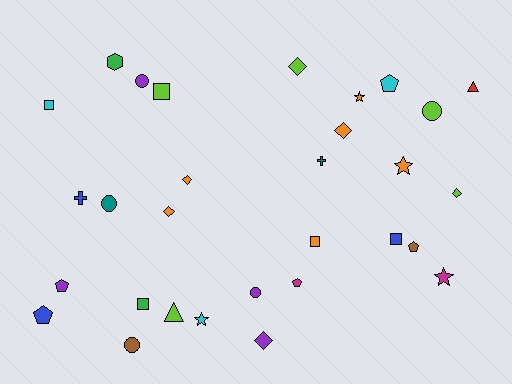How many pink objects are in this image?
There are no pink objects.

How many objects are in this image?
There are 30 objects.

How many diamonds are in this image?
There are 6 diamonds.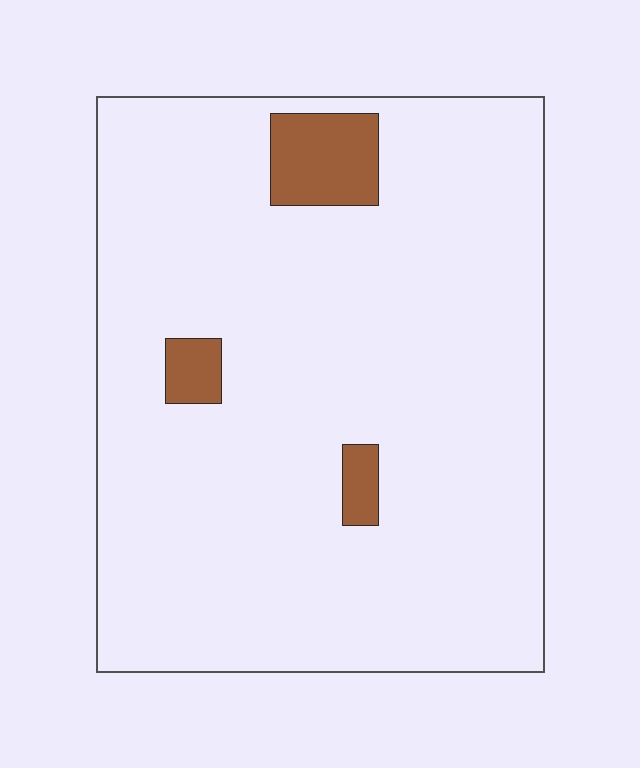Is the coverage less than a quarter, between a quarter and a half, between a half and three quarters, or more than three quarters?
Less than a quarter.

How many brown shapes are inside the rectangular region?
3.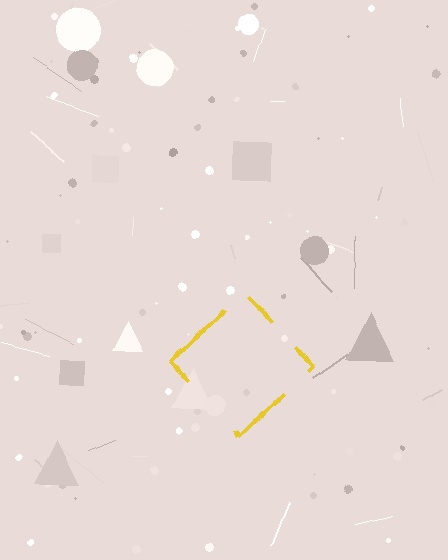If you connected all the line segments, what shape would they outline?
They would outline a diamond.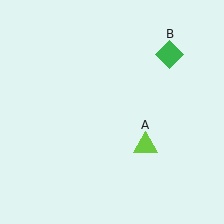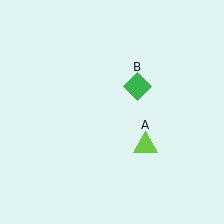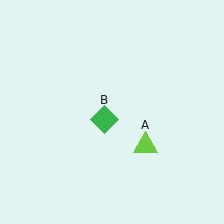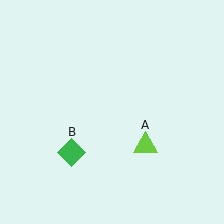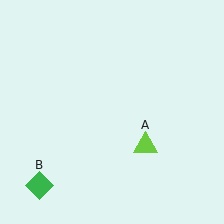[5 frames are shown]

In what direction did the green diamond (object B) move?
The green diamond (object B) moved down and to the left.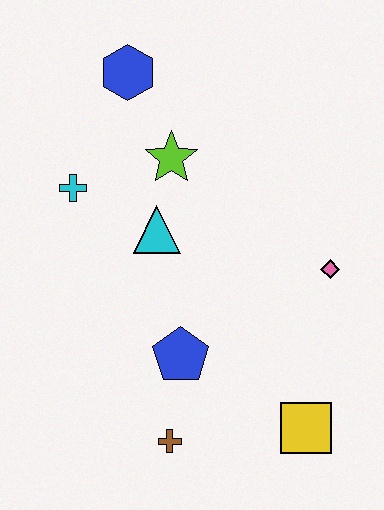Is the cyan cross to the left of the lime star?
Yes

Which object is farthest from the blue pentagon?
The blue hexagon is farthest from the blue pentagon.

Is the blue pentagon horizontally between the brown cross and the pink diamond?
Yes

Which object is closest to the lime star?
The cyan triangle is closest to the lime star.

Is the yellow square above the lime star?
No